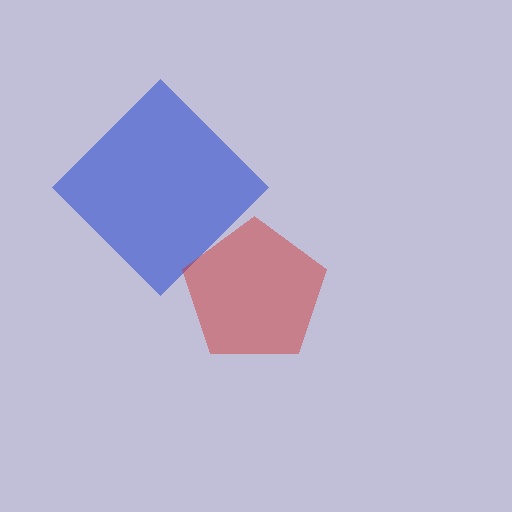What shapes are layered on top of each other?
The layered shapes are: a blue diamond, a red pentagon.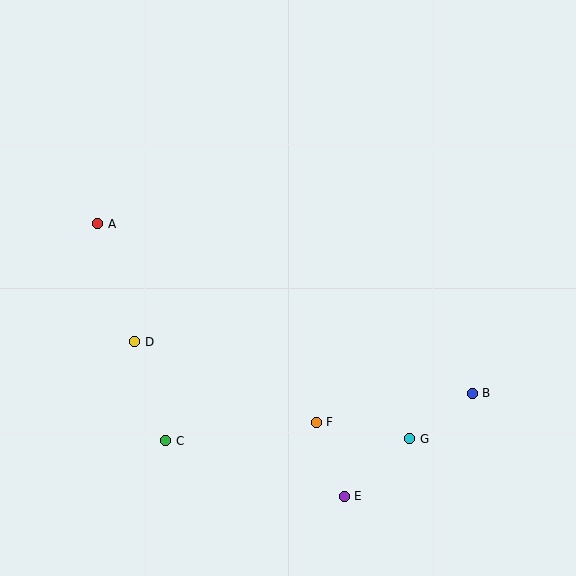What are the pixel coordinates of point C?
Point C is at (166, 441).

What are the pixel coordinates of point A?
Point A is at (98, 224).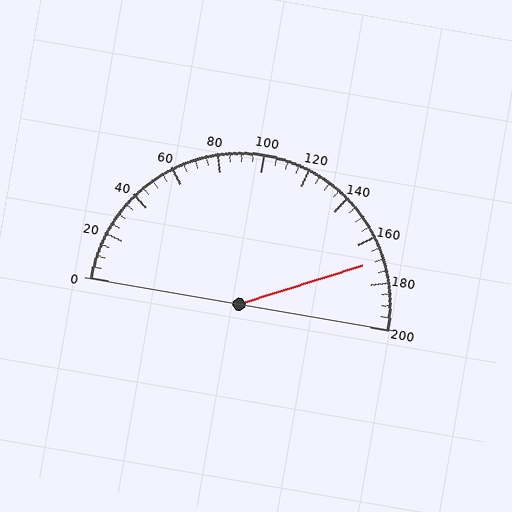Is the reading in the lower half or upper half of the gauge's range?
The reading is in the upper half of the range (0 to 200).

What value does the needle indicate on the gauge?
The needle indicates approximately 170.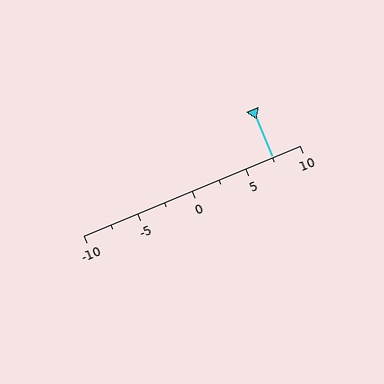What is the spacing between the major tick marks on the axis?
The major ticks are spaced 5 apart.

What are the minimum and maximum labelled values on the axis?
The axis runs from -10 to 10.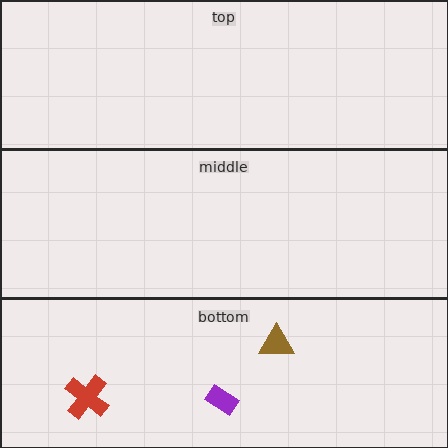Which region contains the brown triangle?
The bottom region.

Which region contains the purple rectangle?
The bottom region.